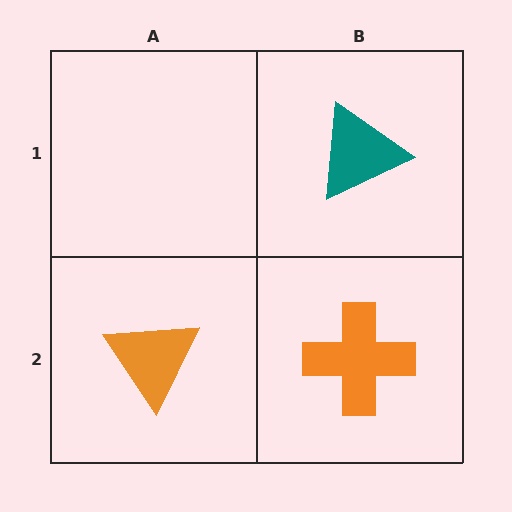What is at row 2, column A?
An orange triangle.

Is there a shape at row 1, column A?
No, that cell is empty.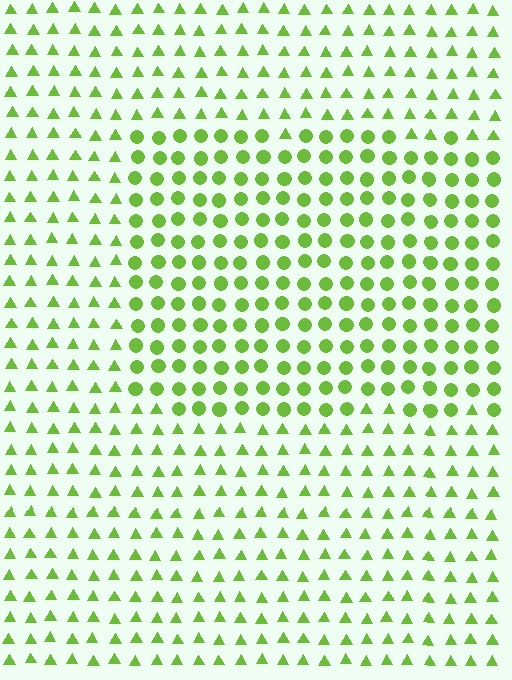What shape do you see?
I see a rectangle.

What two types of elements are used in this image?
The image uses circles inside the rectangle region and triangles outside it.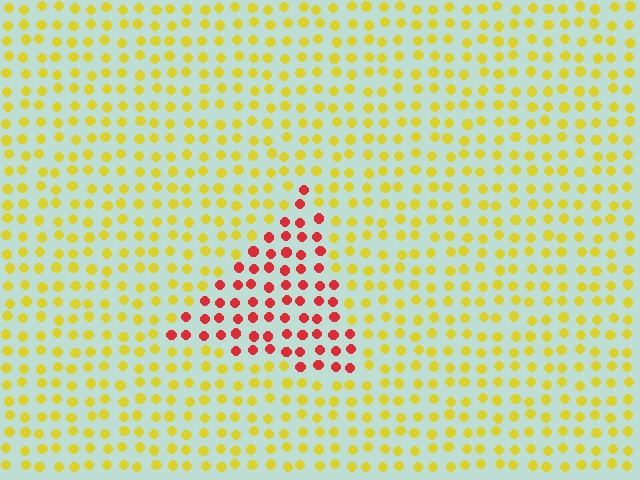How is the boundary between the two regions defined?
The boundary is defined purely by a slight shift in hue (about 60 degrees). Spacing, size, and orientation are identical on both sides.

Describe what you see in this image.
The image is filled with small yellow elements in a uniform arrangement. A triangle-shaped region is visible where the elements are tinted to a slightly different hue, forming a subtle color boundary.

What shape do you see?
I see a triangle.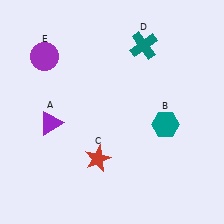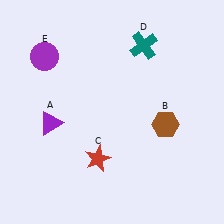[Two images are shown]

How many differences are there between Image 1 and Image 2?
There is 1 difference between the two images.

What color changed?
The hexagon (B) changed from teal in Image 1 to brown in Image 2.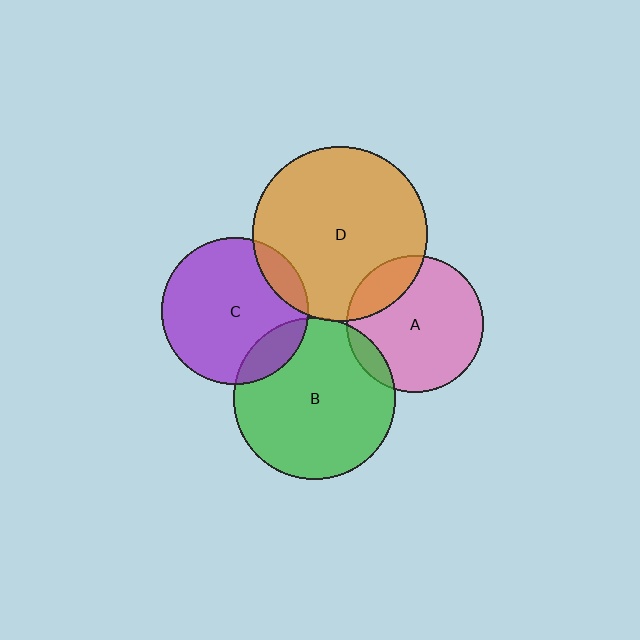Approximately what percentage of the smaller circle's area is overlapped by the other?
Approximately 5%.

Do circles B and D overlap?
Yes.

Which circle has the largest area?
Circle D (orange).